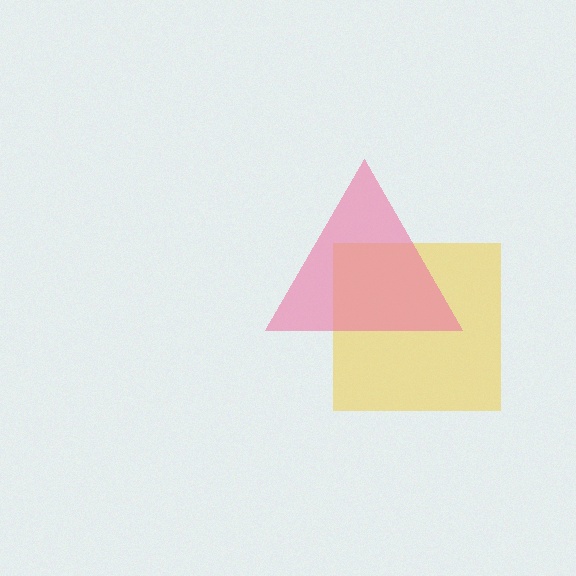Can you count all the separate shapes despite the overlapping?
Yes, there are 2 separate shapes.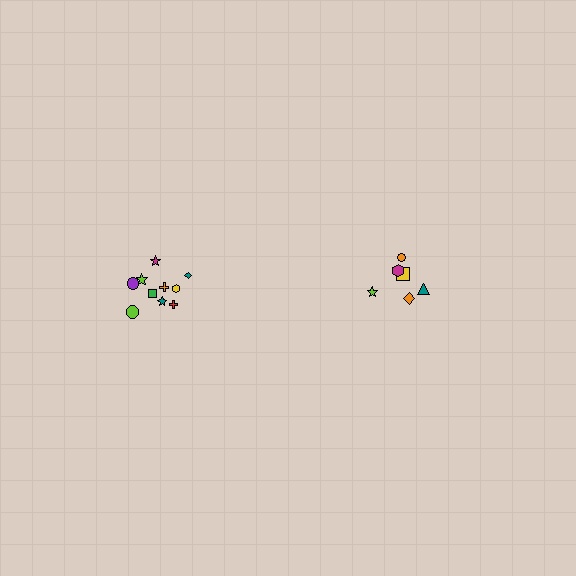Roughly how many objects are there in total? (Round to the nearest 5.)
Roughly 15 objects in total.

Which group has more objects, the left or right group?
The left group.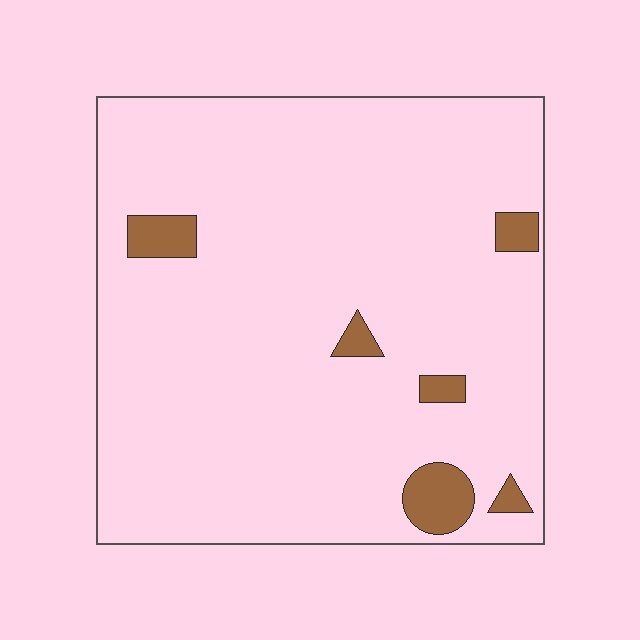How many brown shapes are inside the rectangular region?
6.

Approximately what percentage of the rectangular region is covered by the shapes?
Approximately 5%.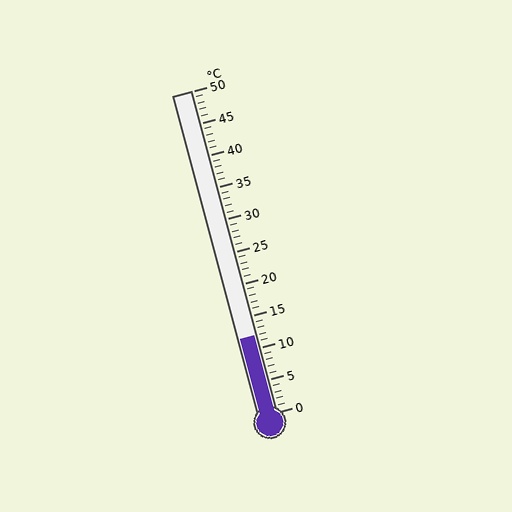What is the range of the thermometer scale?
The thermometer scale ranges from 0°C to 50°C.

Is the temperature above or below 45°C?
The temperature is below 45°C.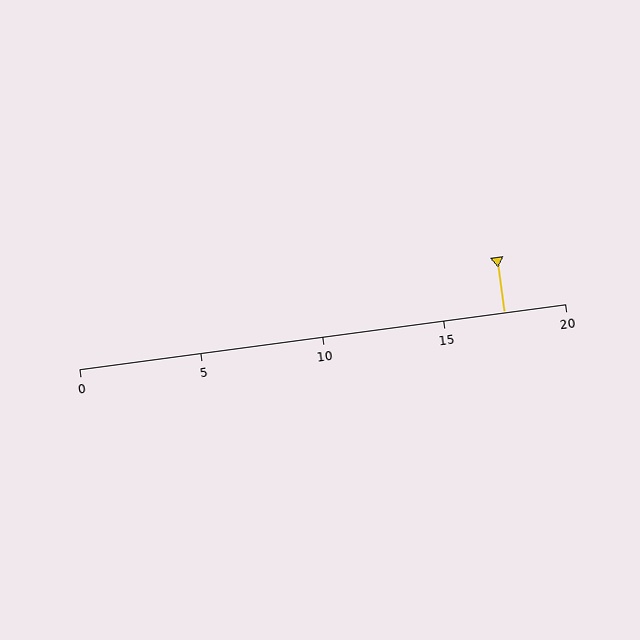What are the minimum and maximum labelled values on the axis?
The axis runs from 0 to 20.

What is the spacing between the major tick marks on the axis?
The major ticks are spaced 5 apart.